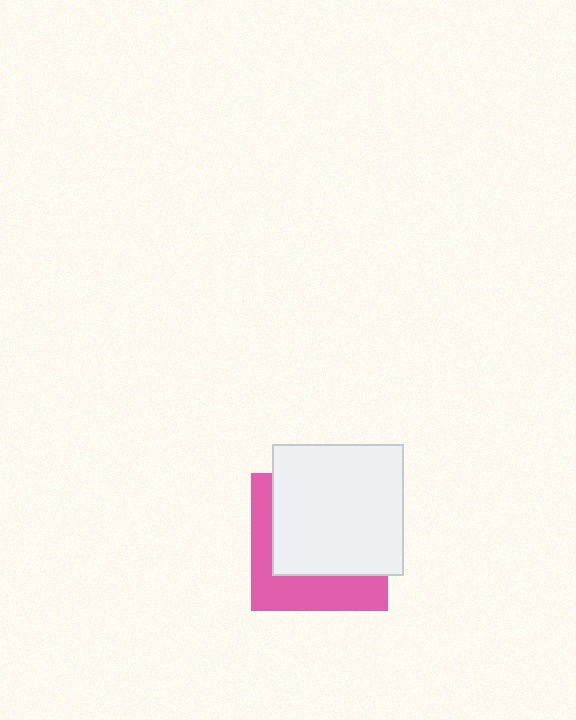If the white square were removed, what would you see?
You would see the complete pink square.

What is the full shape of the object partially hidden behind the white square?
The partially hidden object is a pink square.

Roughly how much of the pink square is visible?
A small part of it is visible (roughly 37%).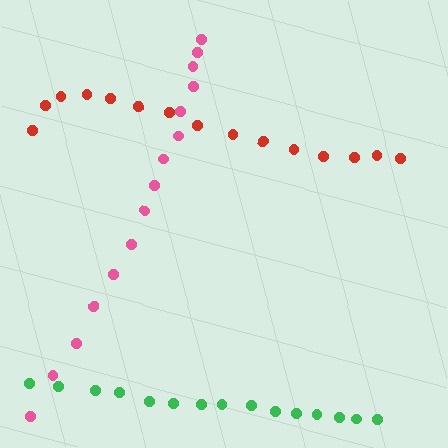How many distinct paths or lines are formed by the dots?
There are 3 distinct paths.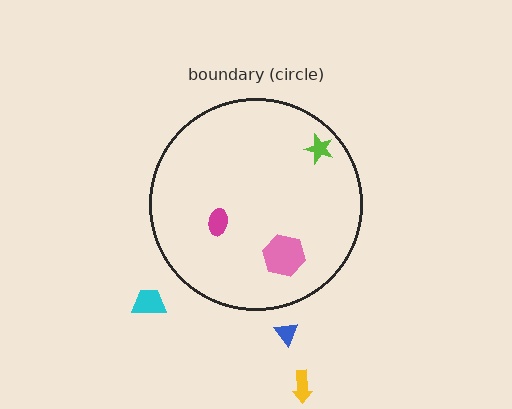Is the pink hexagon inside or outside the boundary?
Inside.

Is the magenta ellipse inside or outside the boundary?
Inside.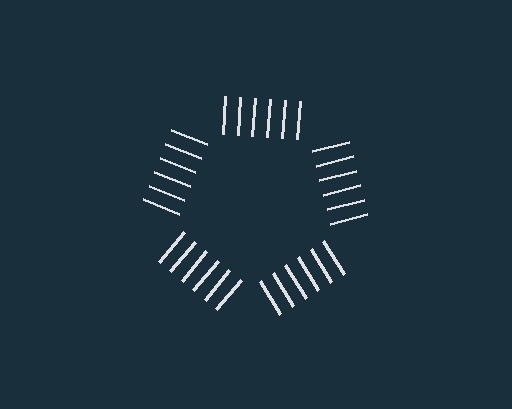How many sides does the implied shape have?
5 sides — the line-ends trace a pentagon.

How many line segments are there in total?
30 — 6 along each of the 5 edges.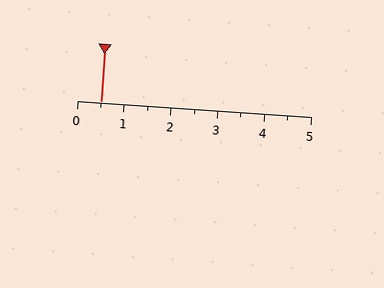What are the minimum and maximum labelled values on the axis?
The axis runs from 0 to 5.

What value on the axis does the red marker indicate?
The marker indicates approximately 0.5.